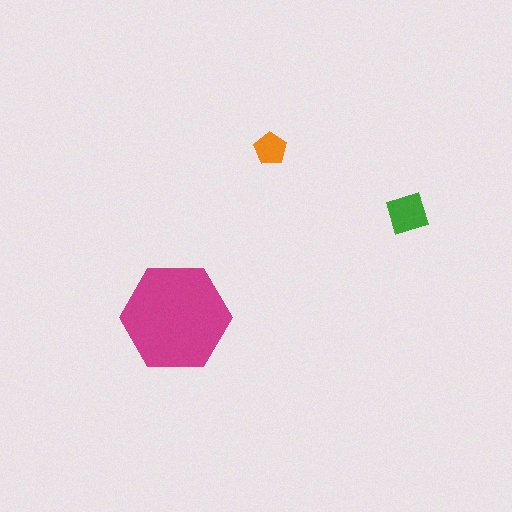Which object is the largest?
The magenta hexagon.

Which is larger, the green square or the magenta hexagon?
The magenta hexagon.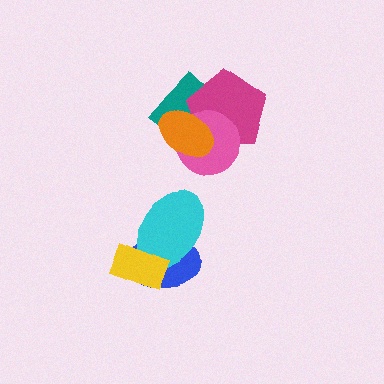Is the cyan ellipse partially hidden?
Yes, it is partially covered by another shape.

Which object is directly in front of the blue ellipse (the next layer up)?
The cyan ellipse is directly in front of the blue ellipse.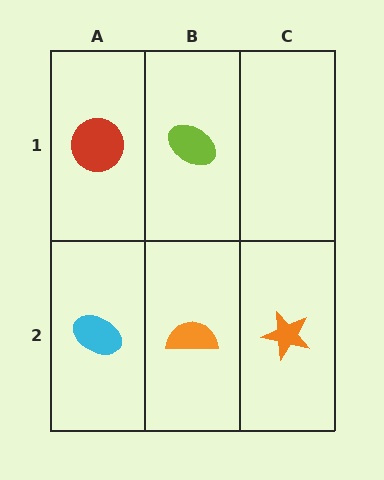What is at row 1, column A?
A red circle.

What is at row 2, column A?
A cyan ellipse.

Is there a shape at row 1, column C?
No, that cell is empty.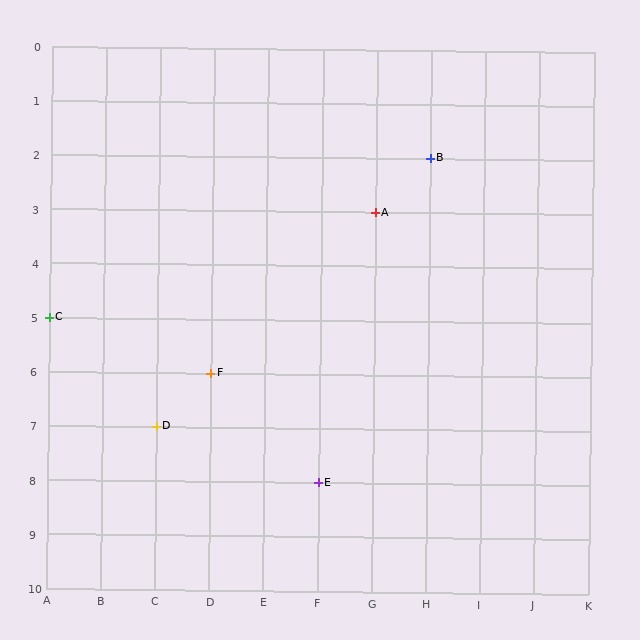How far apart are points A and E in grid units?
Points A and E are 1 column and 5 rows apart (about 5.1 grid units diagonally).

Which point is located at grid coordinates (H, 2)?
Point B is at (H, 2).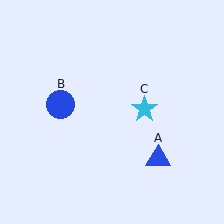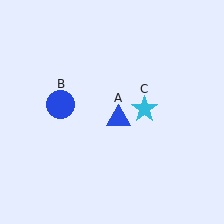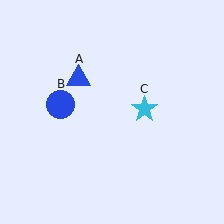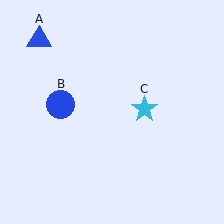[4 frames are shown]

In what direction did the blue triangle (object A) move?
The blue triangle (object A) moved up and to the left.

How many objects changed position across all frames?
1 object changed position: blue triangle (object A).